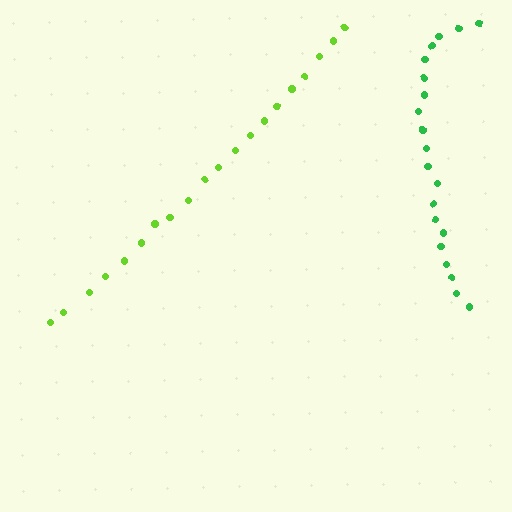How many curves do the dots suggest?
There are 2 distinct paths.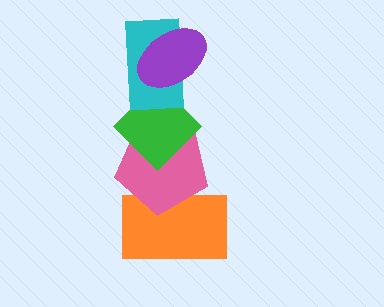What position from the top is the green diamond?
The green diamond is 3rd from the top.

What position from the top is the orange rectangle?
The orange rectangle is 5th from the top.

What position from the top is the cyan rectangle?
The cyan rectangle is 2nd from the top.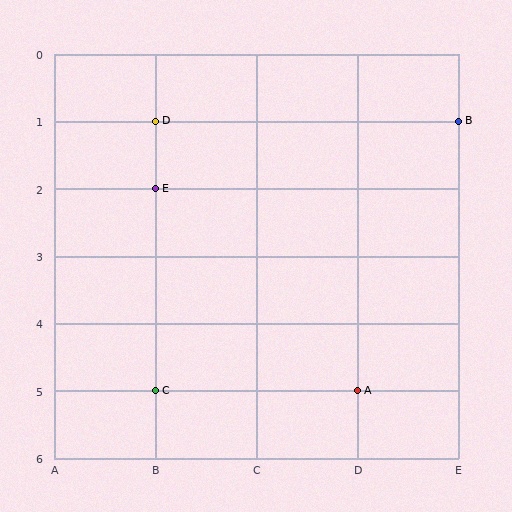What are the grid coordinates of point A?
Point A is at grid coordinates (D, 5).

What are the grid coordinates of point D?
Point D is at grid coordinates (B, 1).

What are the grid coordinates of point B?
Point B is at grid coordinates (E, 1).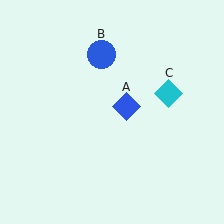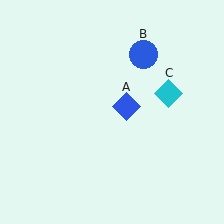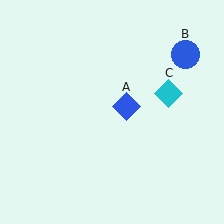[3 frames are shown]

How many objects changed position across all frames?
1 object changed position: blue circle (object B).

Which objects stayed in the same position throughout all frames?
Blue diamond (object A) and cyan diamond (object C) remained stationary.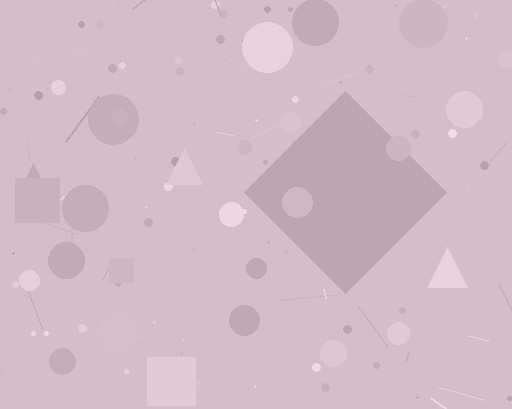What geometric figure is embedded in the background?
A diamond is embedded in the background.